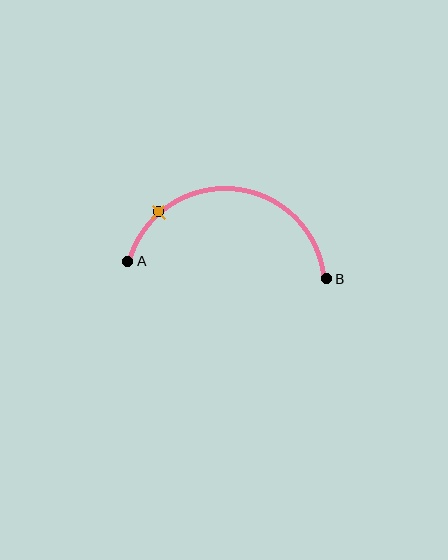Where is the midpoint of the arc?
The arc midpoint is the point on the curve farthest from the straight line joining A and B. It sits above that line.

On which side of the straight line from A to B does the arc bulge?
The arc bulges above the straight line connecting A and B.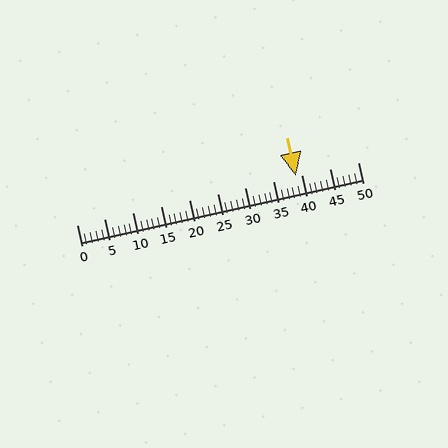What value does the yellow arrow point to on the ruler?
The yellow arrow points to approximately 39.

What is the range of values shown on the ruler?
The ruler shows values from 0 to 50.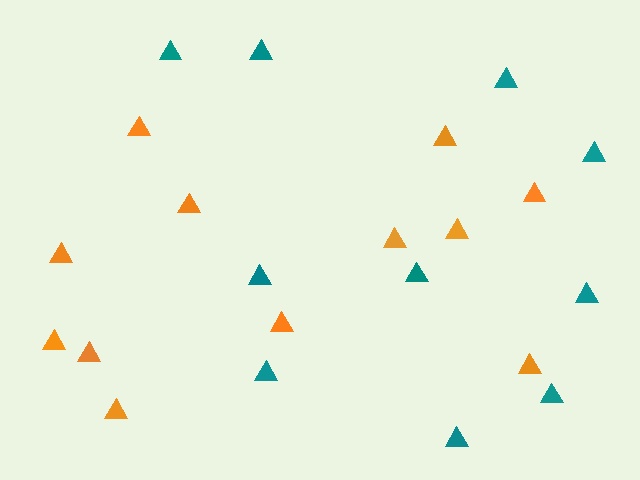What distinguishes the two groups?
There are 2 groups: one group of orange triangles (12) and one group of teal triangles (10).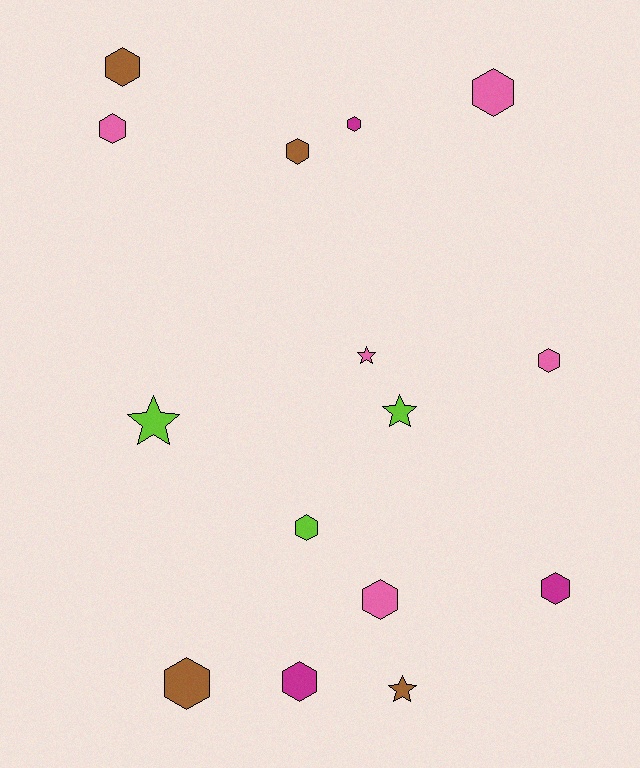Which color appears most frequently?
Pink, with 5 objects.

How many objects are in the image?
There are 15 objects.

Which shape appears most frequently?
Hexagon, with 11 objects.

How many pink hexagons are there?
There are 4 pink hexagons.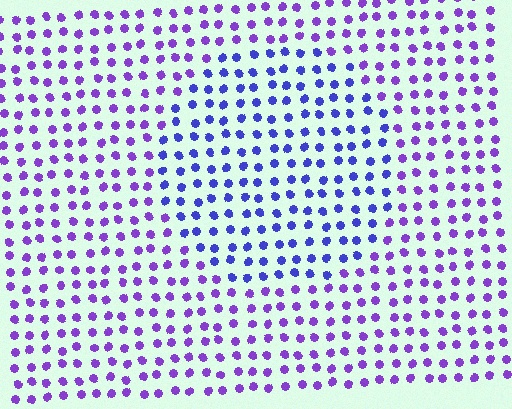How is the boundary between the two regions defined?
The boundary is defined purely by a slight shift in hue (about 32 degrees). Spacing, size, and orientation are identical on both sides.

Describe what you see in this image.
The image is filled with small purple elements in a uniform arrangement. A circle-shaped region is visible where the elements are tinted to a slightly different hue, forming a subtle color boundary.